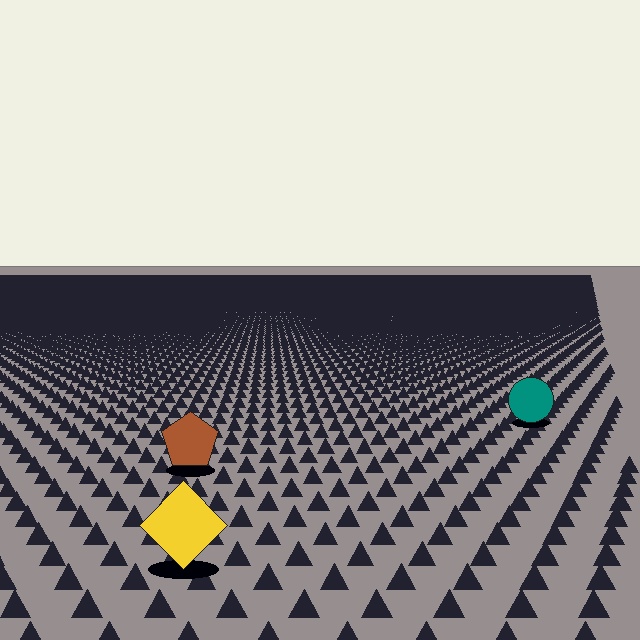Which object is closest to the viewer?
The yellow diamond is closest. The texture marks near it are larger and more spread out.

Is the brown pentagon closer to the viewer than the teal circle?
Yes. The brown pentagon is closer — you can tell from the texture gradient: the ground texture is coarser near it.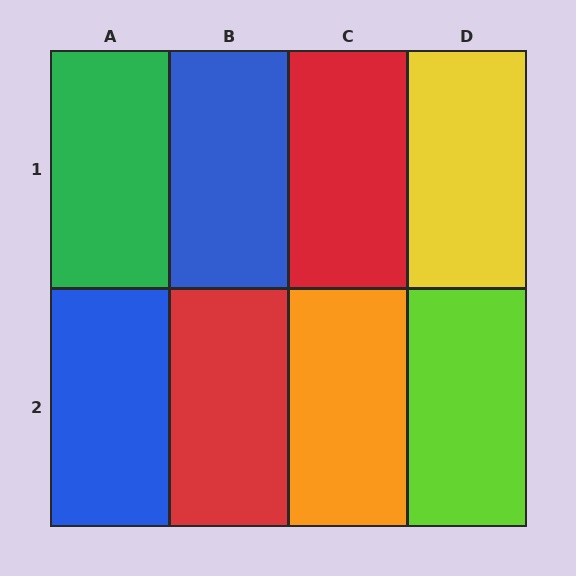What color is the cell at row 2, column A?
Blue.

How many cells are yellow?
1 cell is yellow.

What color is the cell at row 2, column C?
Orange.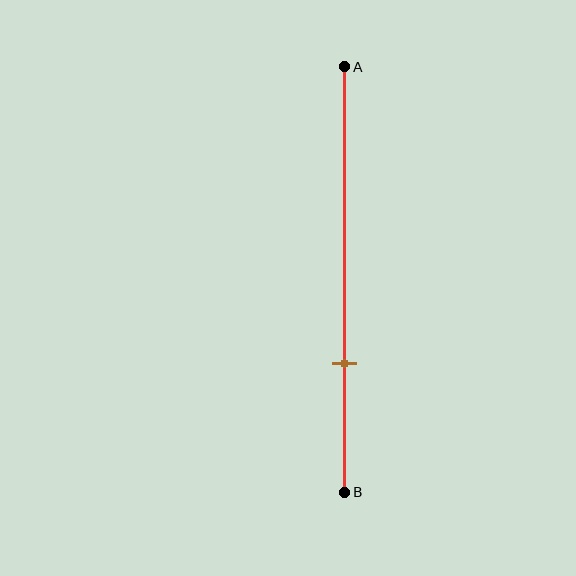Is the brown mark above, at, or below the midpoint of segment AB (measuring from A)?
The brown mark is below the midpoint of segment AB.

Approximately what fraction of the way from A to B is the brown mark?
The brown mark is approximately 70% of the way from A to B.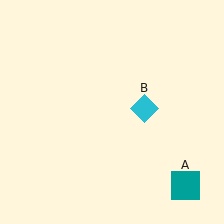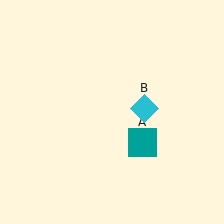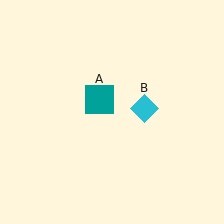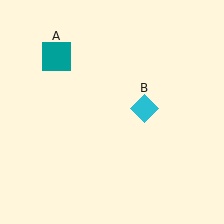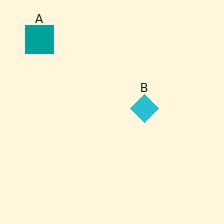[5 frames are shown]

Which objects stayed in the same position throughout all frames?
Cyan diamond (object B) remained stationary.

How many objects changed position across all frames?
1 object changed position: teal square (object A).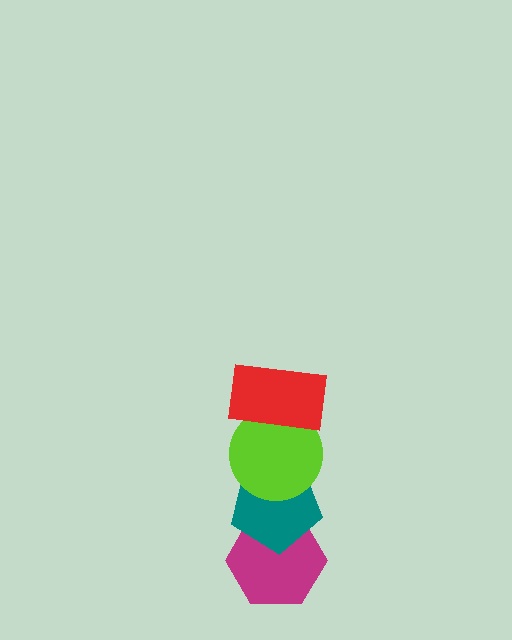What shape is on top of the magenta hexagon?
The teal pentagon is on top of the magenta hexagon.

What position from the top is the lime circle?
The lime circle is 2nd from the top.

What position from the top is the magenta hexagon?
The magenta hexagon is 4th from the top.